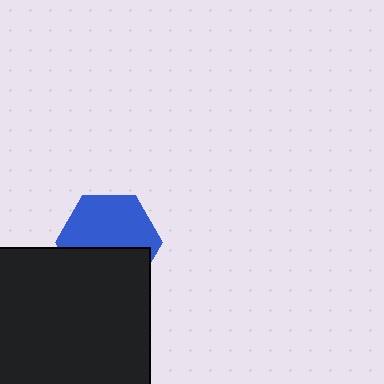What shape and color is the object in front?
The object in front is a black square.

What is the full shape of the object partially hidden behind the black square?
The partially hidden object is a blue hexagon.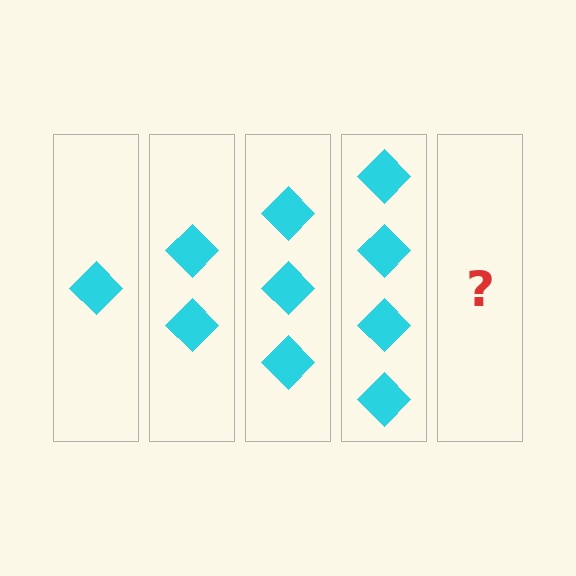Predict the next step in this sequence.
The next step is 5 diamonds.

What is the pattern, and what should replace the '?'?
The pattern is that each step adds one more diamond. The '?' should be 5 diamonds.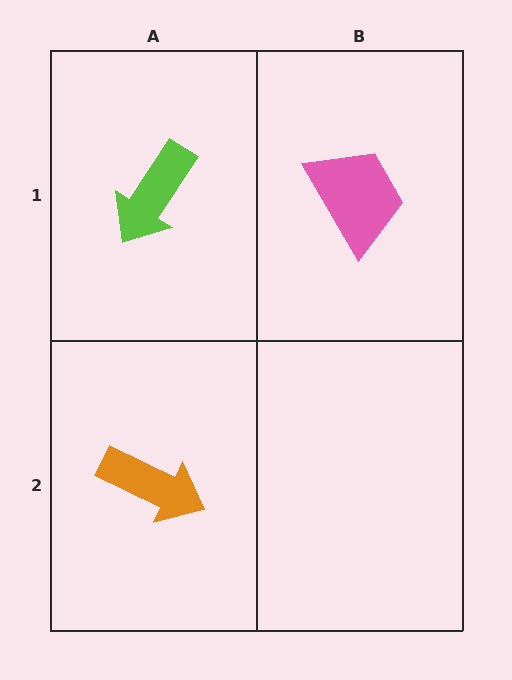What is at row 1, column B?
A pink trapezoid.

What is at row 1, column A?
A lime arrow.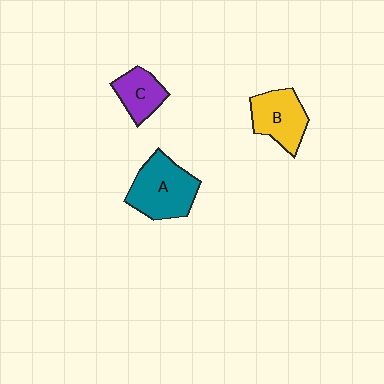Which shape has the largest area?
Shape A (teal).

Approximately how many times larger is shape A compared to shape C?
Approximately 1.8 times.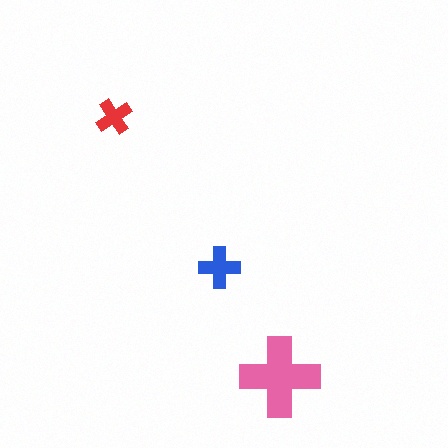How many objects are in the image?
There are 3 objects in the image.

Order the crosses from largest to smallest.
the pink one, the blue one, the red one.